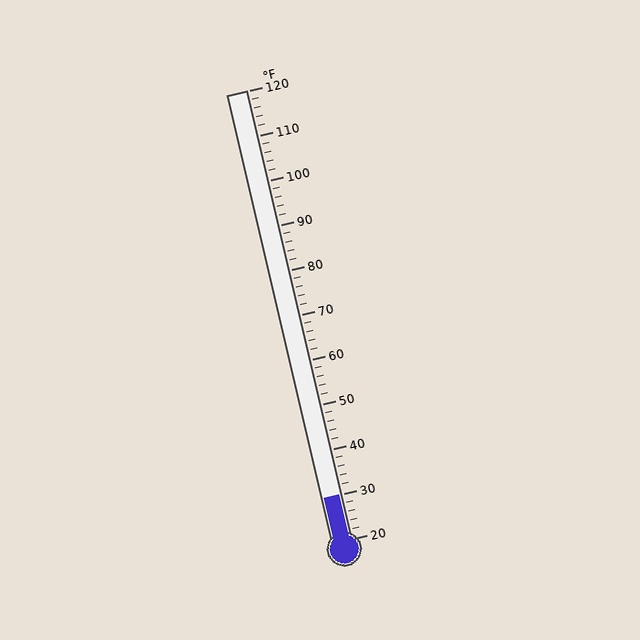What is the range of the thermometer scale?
The thermometer scale ranges from 20°F to 120°F.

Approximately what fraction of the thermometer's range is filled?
The thermometer is filled to approximately 10% of its range.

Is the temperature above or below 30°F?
The temperature is at 30°F.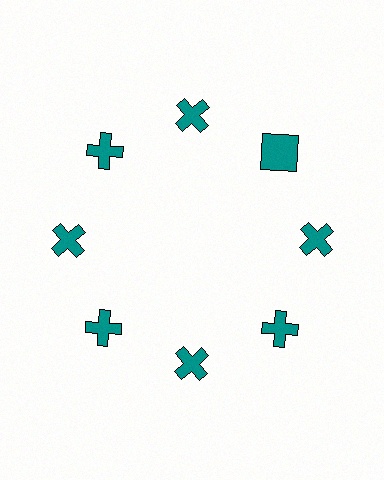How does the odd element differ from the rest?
It has a different shape: square instead of cross.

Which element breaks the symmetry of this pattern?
The teal square at roughly the 2 o'clock position breaks the symmetry. All other shapes are teal crosses.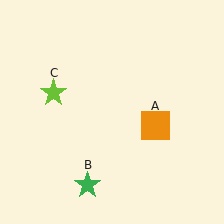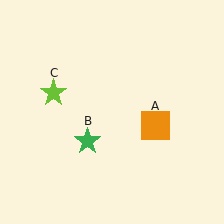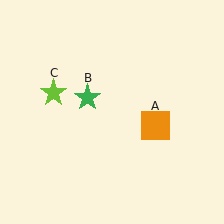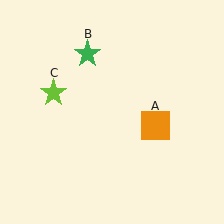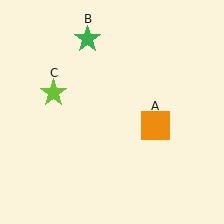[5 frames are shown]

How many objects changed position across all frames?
1 object changed position: green star (object B).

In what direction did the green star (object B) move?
The green star (object B) moved up.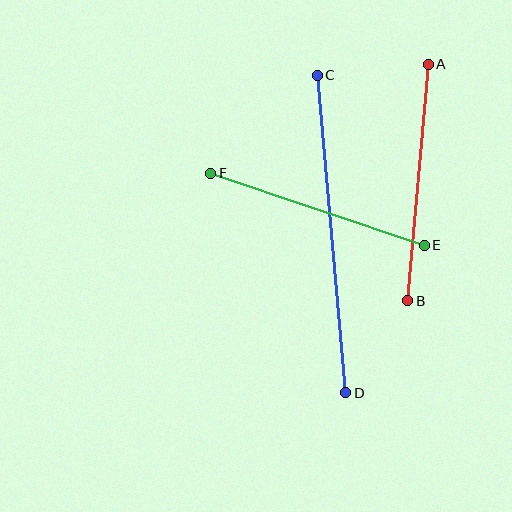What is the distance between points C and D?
The distance is approximately 318 pixels.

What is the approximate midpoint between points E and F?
The midpoint is at approximately (318, 209) pixels.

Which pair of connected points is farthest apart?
Points C and D are farthest apart.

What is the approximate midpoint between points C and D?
The midpoint is at approximately (331, 234) pixels.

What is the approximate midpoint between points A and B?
The midpoint is at approximately (418, 183) pixels.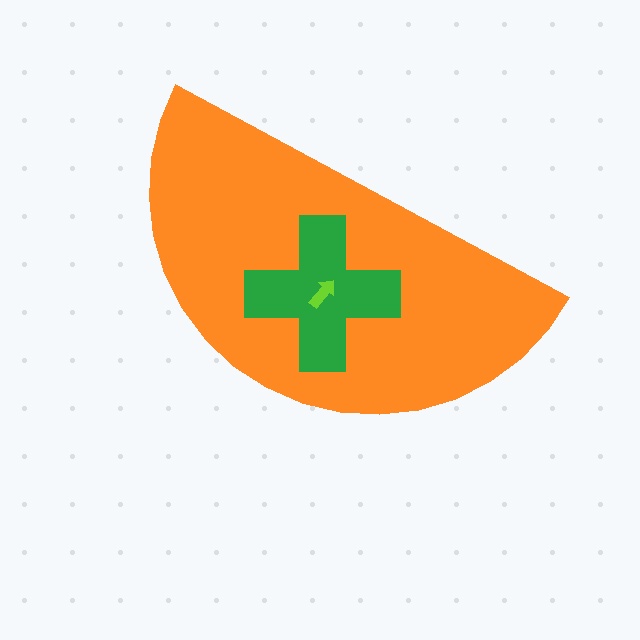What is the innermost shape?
The lime arrow.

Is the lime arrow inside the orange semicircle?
Yes.